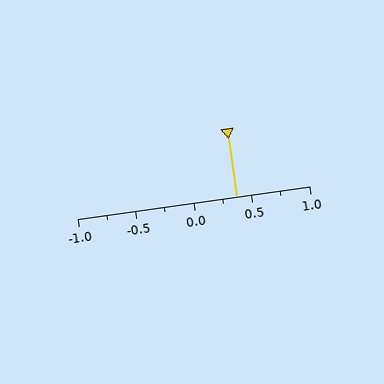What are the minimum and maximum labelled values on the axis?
The axis runs from -1.0 to 1.0.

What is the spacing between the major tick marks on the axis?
The major ticks are spaced 0.5 apart.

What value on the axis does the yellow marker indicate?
The marker indicates approximately 0.38.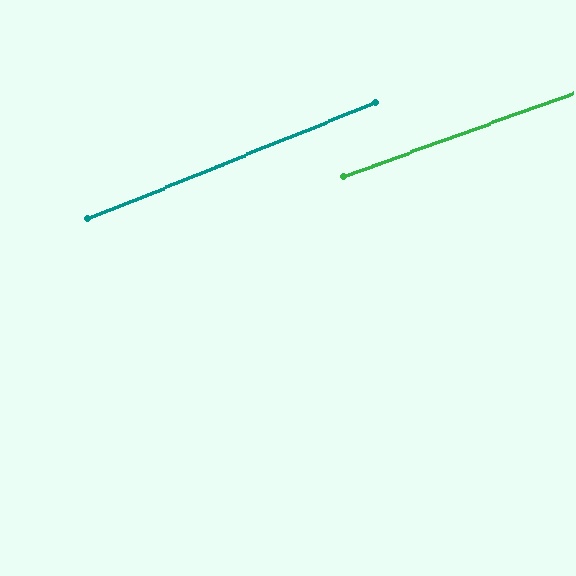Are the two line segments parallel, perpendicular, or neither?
Parallel — their directions differ by only 1.8°.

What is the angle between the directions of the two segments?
Approximately 2 degrees.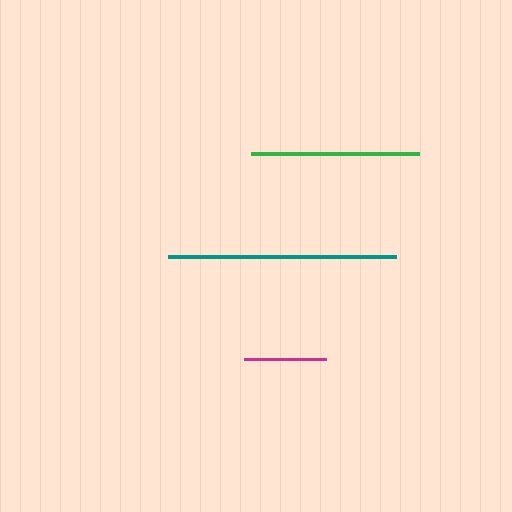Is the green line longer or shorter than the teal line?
The teal line is longer than the green line.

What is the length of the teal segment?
The teal segment is approximately 227 pixels long.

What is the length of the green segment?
The green segment is approximately 168 pixels long.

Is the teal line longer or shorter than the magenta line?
The teal line is longer than the magenta line.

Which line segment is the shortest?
The magenta line is the shortest at approximately 82 pixels.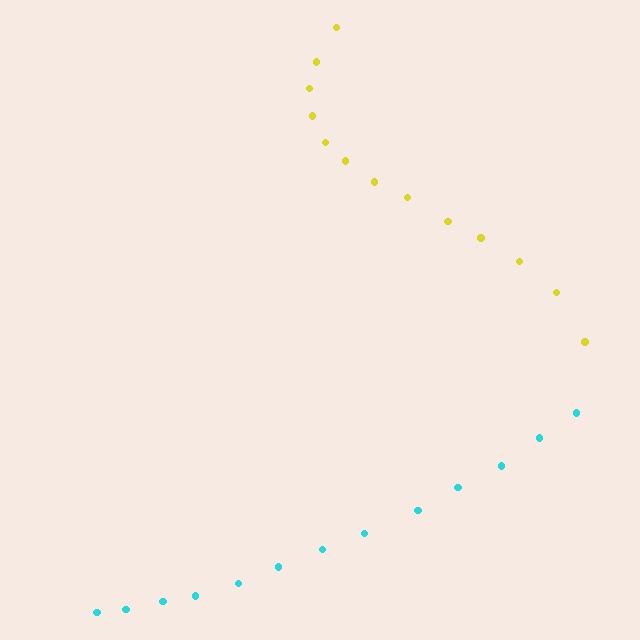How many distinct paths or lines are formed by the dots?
There are 2 distinct paths.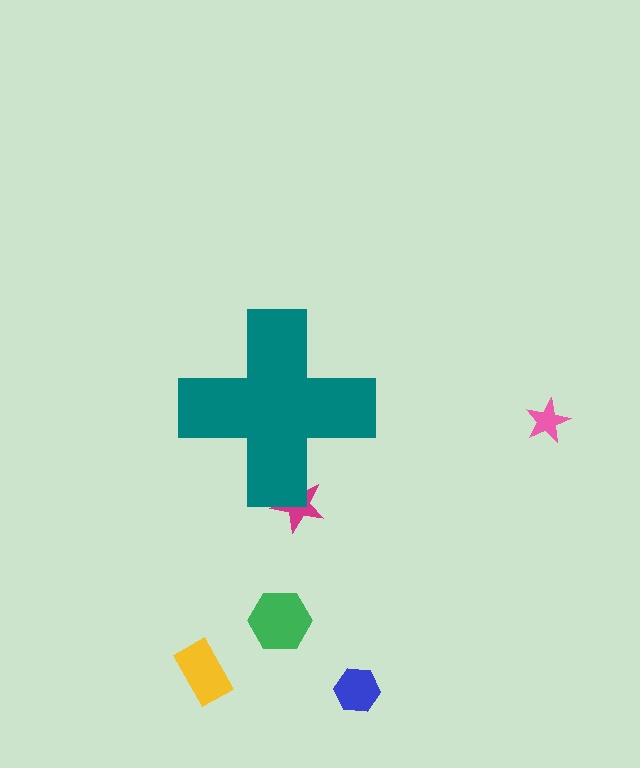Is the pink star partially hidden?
No, the pink star is fully visible.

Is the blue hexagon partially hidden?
No, the blue hexagon is fully visible.